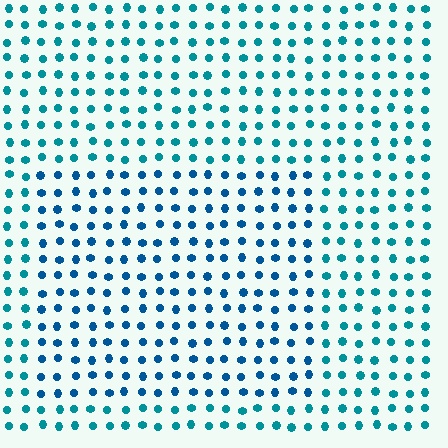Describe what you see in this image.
The image is filled with small teal elements in a uniform arrangement. A rectangle-shaped region is visible where the elements are tinted to a slightly different hue, forming a subtle color boundary.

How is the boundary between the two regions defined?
The boundary is defined purely by a slight shift in hue (about 24 degrees). Spacing, size, and orientation are identical on both sides.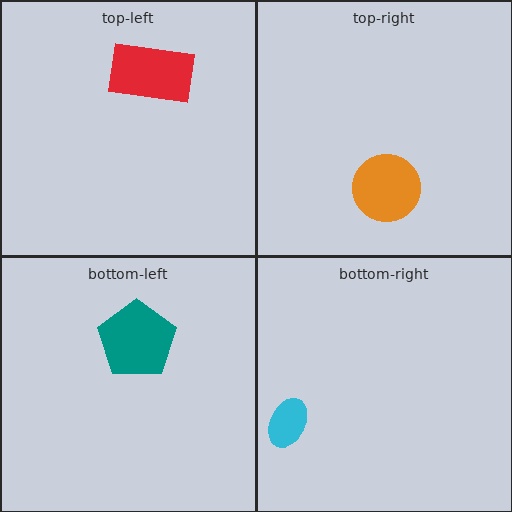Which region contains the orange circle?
The top-right region.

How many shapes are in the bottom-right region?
1.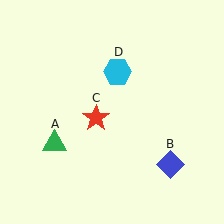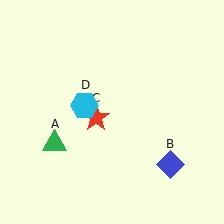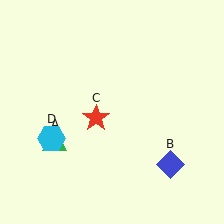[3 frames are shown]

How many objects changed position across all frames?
1 object changed position: cyan hexagon (object D).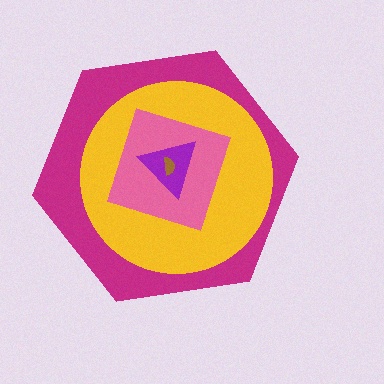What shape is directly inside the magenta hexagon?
The yellow circle.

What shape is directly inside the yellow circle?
The pink diamond.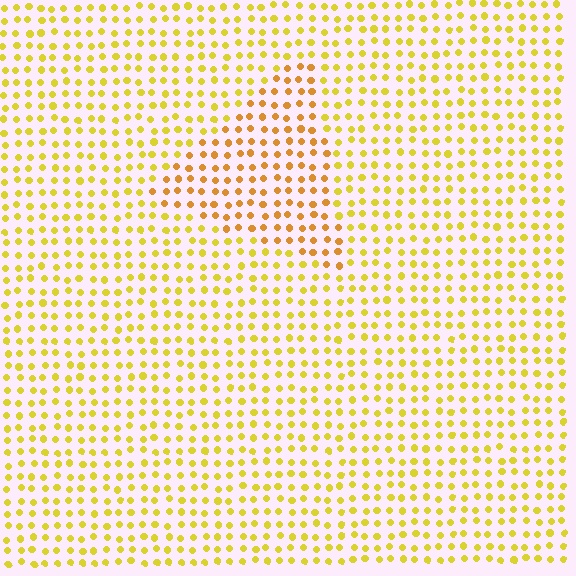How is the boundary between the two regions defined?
The boundary is defined purely by a slight shift in hue (about 24 degrees). Spacing, size, and orientation are identical on both sides.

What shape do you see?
I see a triangle.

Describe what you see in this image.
The image is filled with small yellow elements in a uniform arrangement. A triangle-shaped region is visible where the elements are tinted to a slightly different hue, forming a subtle color boundary.